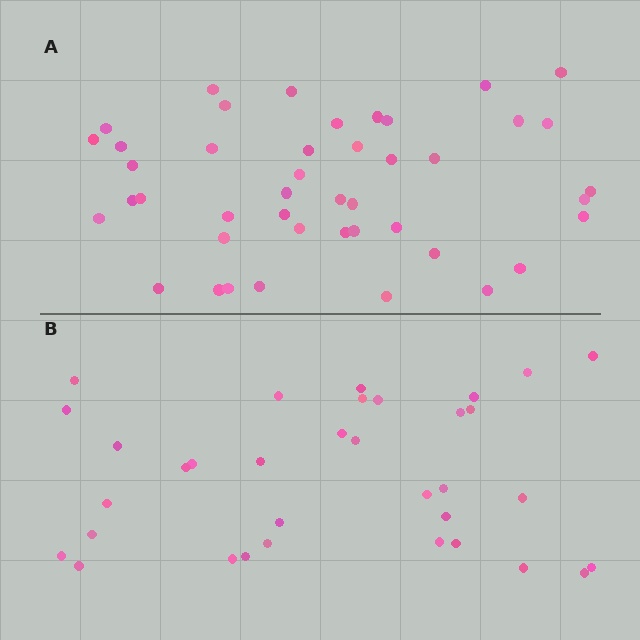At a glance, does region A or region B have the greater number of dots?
Region A (the top region) has more dots.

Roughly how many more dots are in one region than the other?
Region A has roughly 10 or so more dots than region B.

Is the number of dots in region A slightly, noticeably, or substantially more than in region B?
Region A has noticeably more, but not dramatically so. The ratio is roughly 1.3 to 1.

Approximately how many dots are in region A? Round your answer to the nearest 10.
About 40 dots. (The exact count is 44, which rounds to 40.)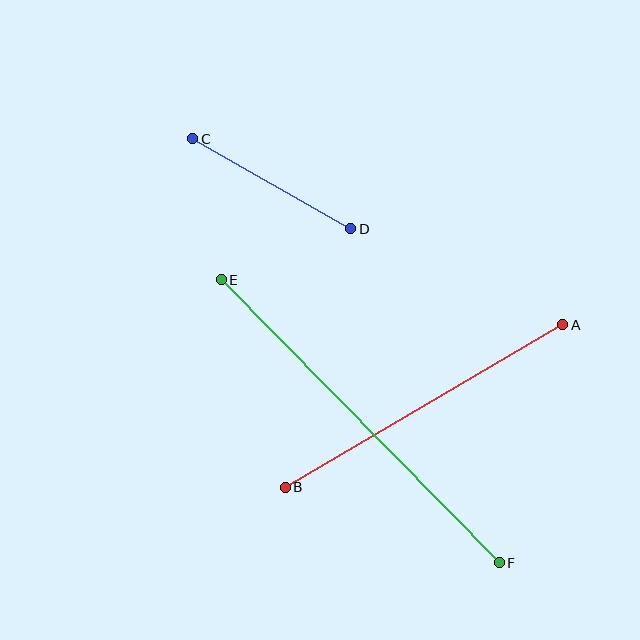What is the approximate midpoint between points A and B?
The midpoint is at approximately (424, 406) pixels.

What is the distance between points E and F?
The distance is approximately 396 pixels.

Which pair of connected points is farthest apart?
Points E and F are farthest apart.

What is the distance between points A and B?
The distance is approximately 321 pixels.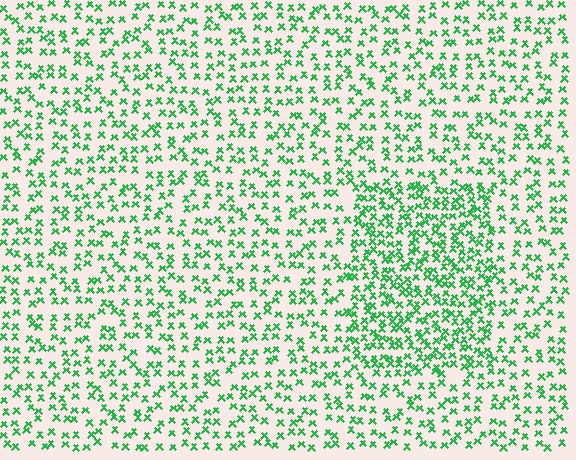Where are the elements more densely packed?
The elements are more densely packed inside the rectangle boundary.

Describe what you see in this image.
The image contains small green elements arranged at two different densities. A rectangle-shaped region is visible where the elements are more densely packed than the surrounding area.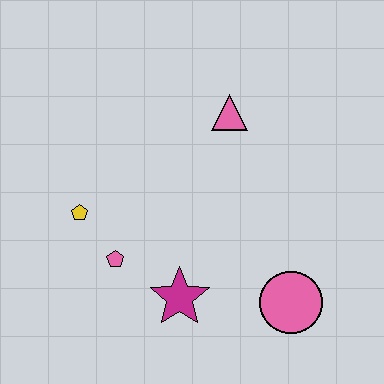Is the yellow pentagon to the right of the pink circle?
No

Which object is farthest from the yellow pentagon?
The pink circle is farthest from the yellow pentagon.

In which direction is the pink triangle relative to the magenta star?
The pink triangle is above the magenta star.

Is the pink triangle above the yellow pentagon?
Yes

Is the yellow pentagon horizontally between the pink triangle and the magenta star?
No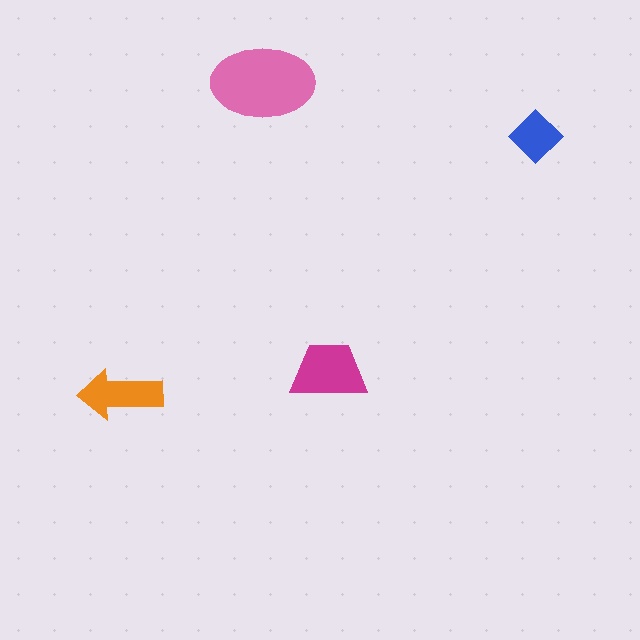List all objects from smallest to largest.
The blue diamond, the orange arrow, the magenta trapezoid, the pink ellipse.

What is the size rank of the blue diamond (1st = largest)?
4th.